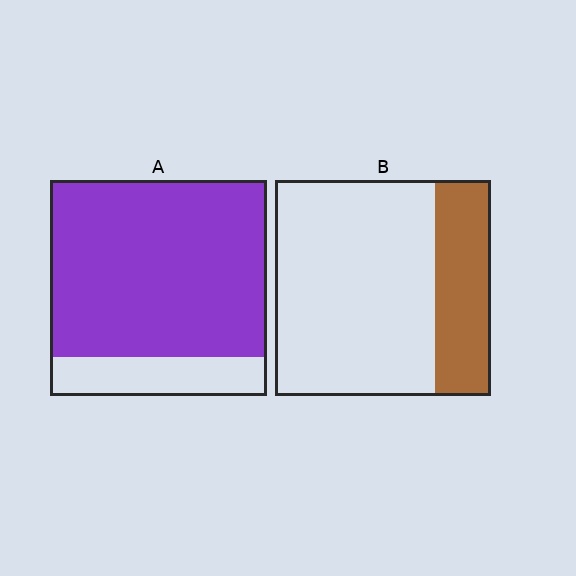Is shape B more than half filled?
No.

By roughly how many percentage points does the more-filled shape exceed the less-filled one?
By roughly 55 percentage points (A over B).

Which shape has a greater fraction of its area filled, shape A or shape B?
Shape A.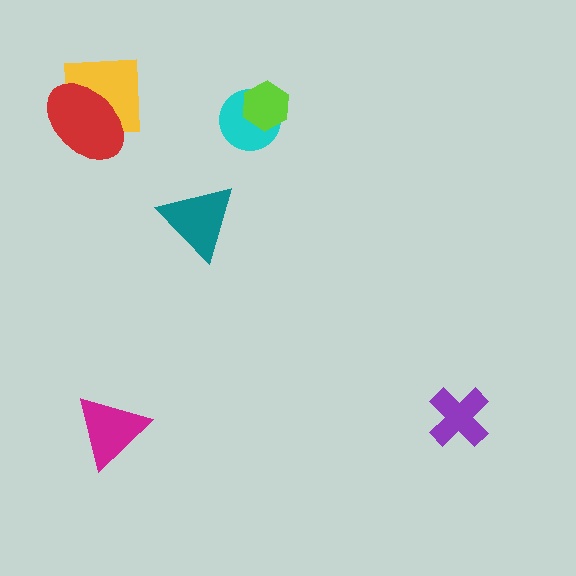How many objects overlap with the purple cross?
0 objects overlap with the purple cross.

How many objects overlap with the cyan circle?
1 object overlaps with the cyan circle.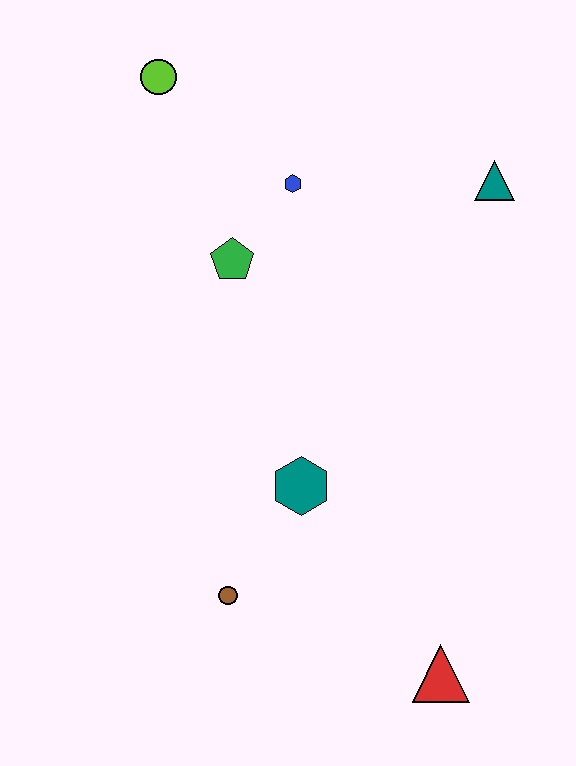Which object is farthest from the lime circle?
The red triangle is farthest from the lime circle.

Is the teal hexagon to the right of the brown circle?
Yes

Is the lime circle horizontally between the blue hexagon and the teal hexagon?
No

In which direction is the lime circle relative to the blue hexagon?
The lime circle is to the left of the blue hexagon.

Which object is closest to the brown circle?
The teal hexagon is closest to the brown circle.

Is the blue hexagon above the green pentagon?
Yes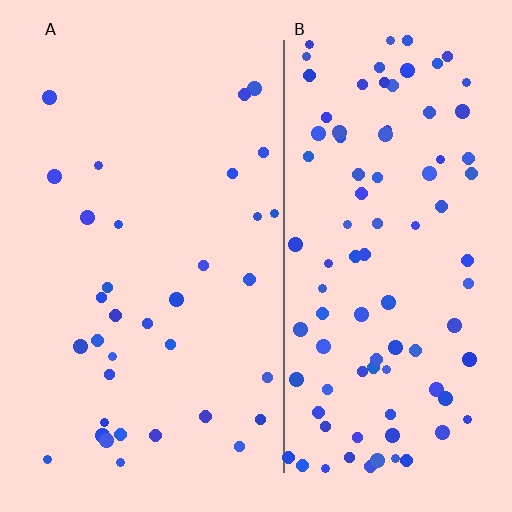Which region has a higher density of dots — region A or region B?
B (the right).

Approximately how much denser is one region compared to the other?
Approximately 2.8× — region B over region A.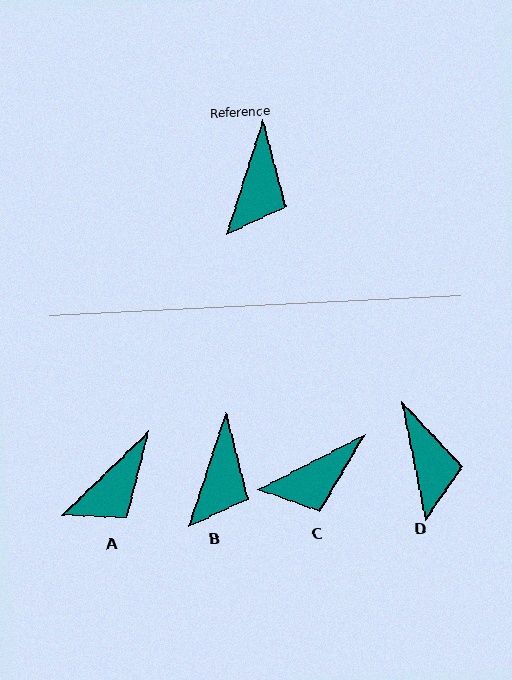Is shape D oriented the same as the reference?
No, it is off by about 29 degrees.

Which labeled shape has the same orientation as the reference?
B.